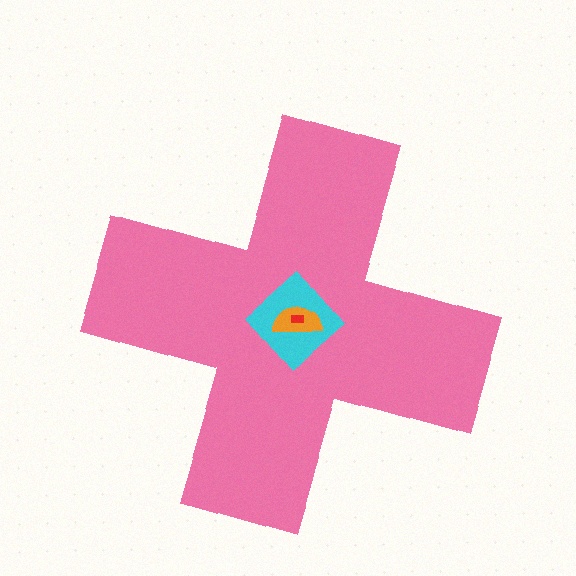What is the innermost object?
The red rectangle.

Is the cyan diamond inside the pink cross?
Yes.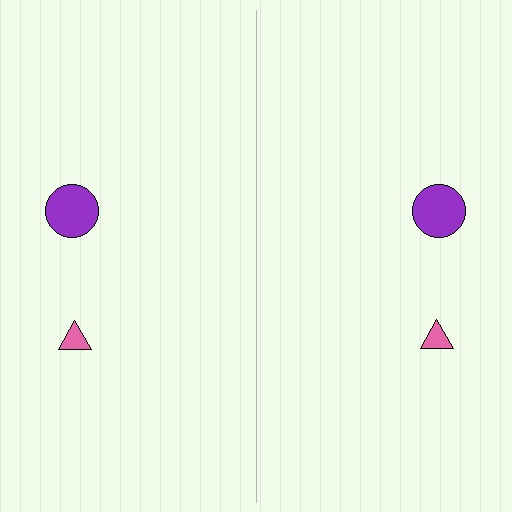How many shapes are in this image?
There are 4 shapes in this image.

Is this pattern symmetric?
Yes, this pattern has bilateral (reflection) symmetry.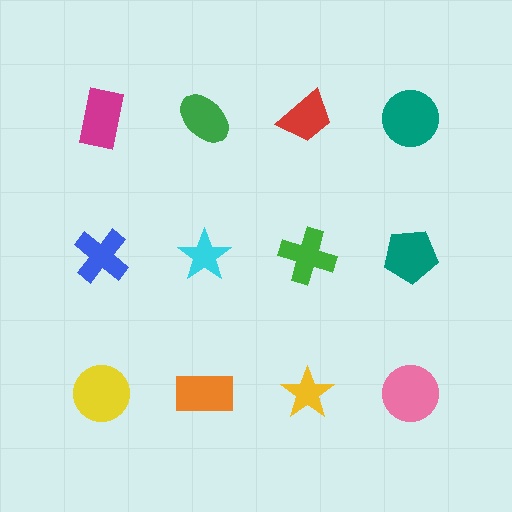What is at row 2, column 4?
A teal pentagon.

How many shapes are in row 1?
4 shapes.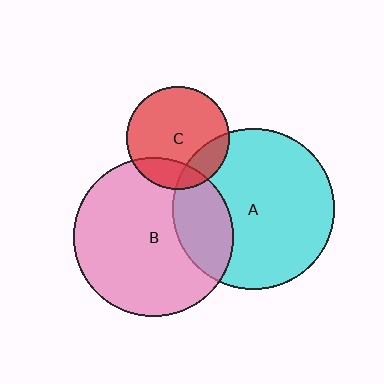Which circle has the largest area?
Circle A (cyan).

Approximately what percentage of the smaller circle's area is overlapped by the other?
Approximately 20%.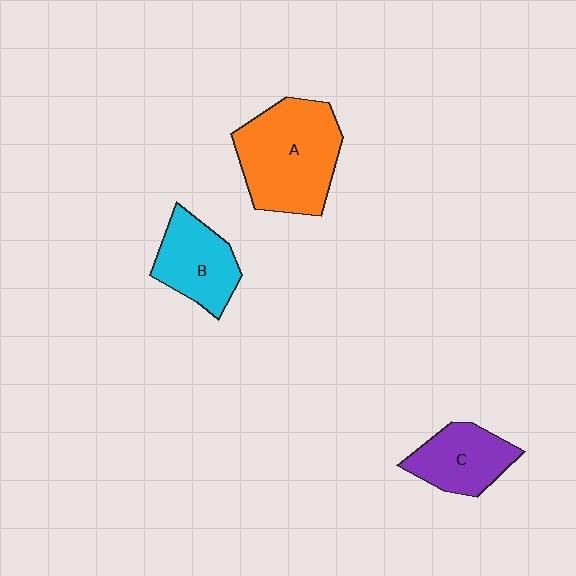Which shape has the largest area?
Shape A (orange).